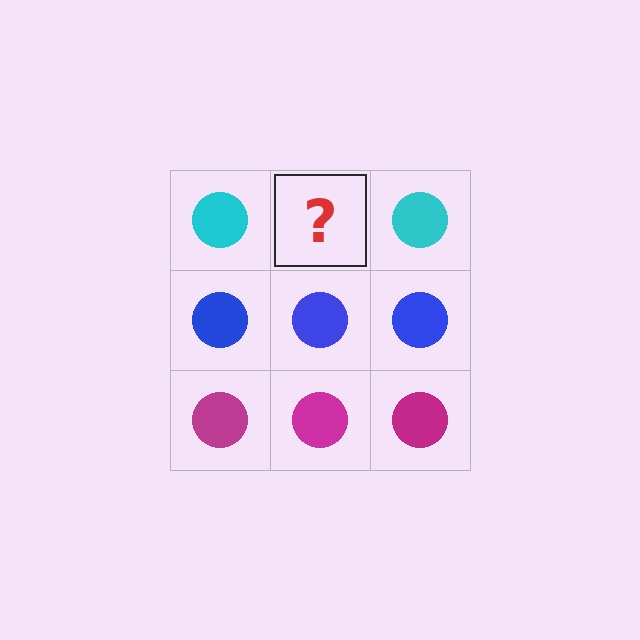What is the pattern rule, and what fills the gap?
The rule is that each row has a consistent color. The gap should be filled with a cyan circle.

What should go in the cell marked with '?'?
The missing cell should contain a cyan circle.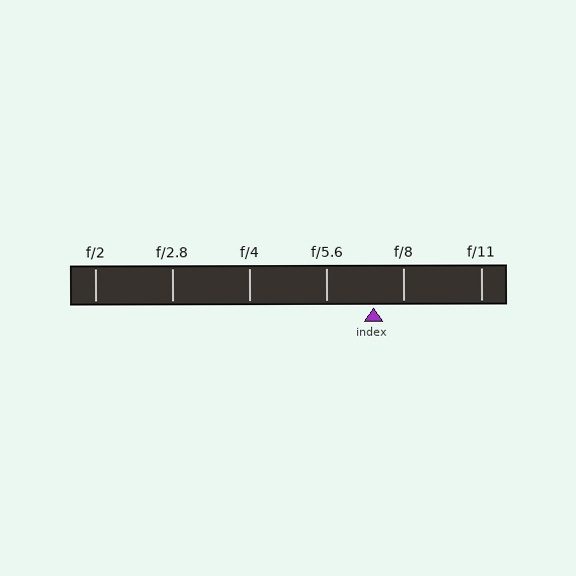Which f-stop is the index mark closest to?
The index mark is closest to f/8.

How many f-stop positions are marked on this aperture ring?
There are 6 f-stop positions marked.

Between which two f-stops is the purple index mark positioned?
The index mark is between f/5.6 and f/8.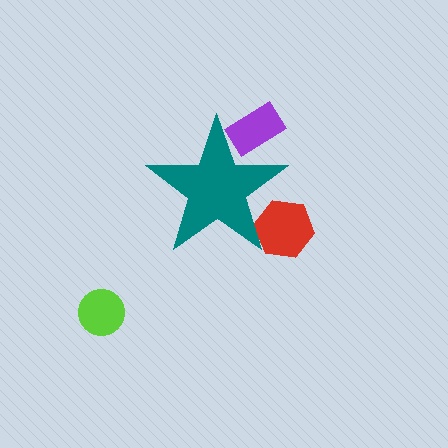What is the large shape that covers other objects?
A teal star.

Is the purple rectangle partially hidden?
Yes, the purple rectangle is partially hidden behind the teal star.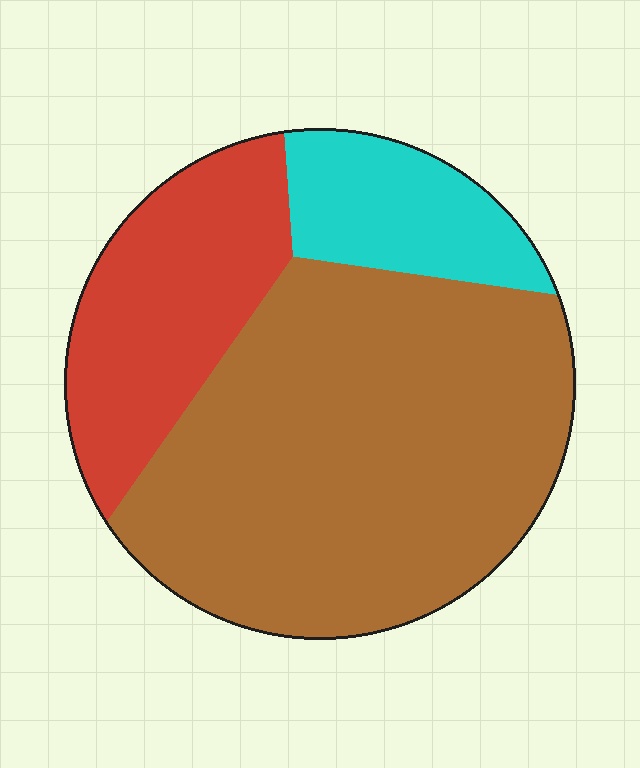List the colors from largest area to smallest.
From largest to smallest: brown, red, cyan.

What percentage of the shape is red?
Red takes up about one quarter (1/4) of the shape.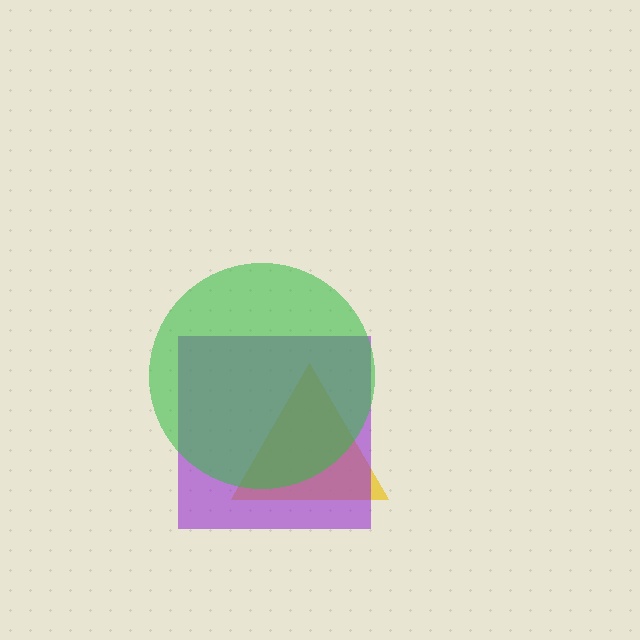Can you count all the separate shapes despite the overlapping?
Yes, there are 3 separate shapes.